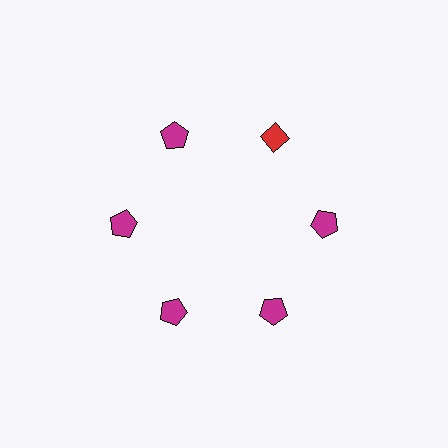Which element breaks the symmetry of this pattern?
The red diamond at roughly the 1 o'clock position breaks the symmetry. All other shapes are magenta pentagons.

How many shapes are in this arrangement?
There are 6 shapes arranged in a ring pattern.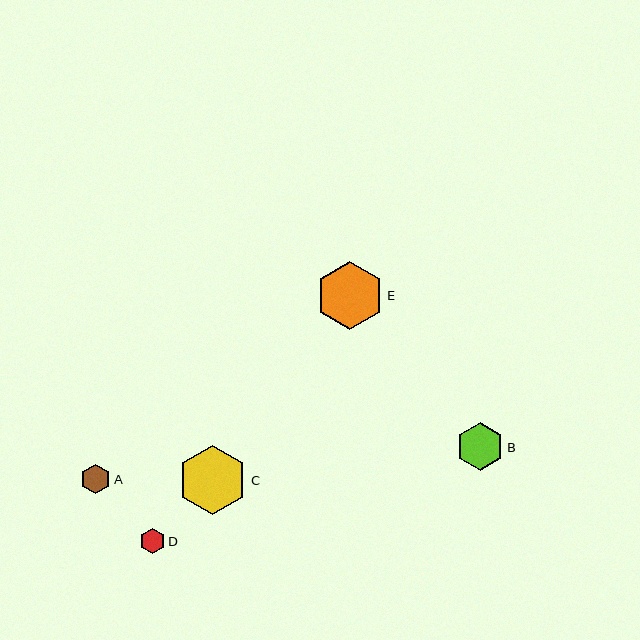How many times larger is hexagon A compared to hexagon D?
Hexagon A is approximately 1.2 times the size of hexagon D.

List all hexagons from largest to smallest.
From largest to smallest: C, E, B, A, D.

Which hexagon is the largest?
Hexagon C is the largest with a size of approximately 70 pixels.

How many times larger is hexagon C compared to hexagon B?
Hexagon C is approximately 1.5 times the size of hexagon B.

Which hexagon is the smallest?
Hexagon D is the smallest with a size of approximately 26 pixels.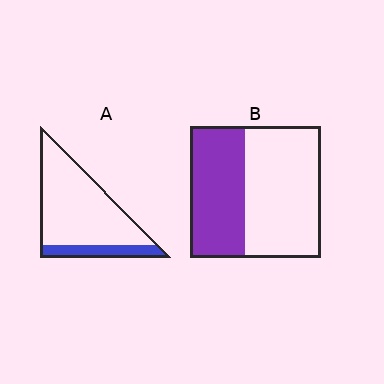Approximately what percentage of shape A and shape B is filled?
A is approximately 20% and B is approximately 40%.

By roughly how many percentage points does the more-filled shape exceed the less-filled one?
By roughly 25 percentage points (B over A).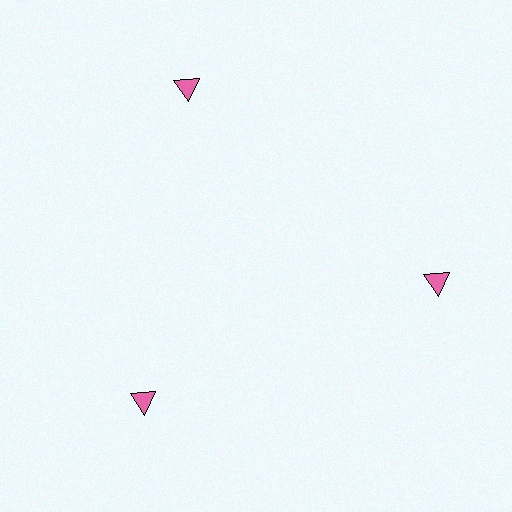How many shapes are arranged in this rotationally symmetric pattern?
There are 3 shapes, arranged in 3 groups of 1.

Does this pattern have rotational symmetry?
Yes, this pattern has 3-fold rotational symmetry. It looks the same after rotating 120 degrees around the center.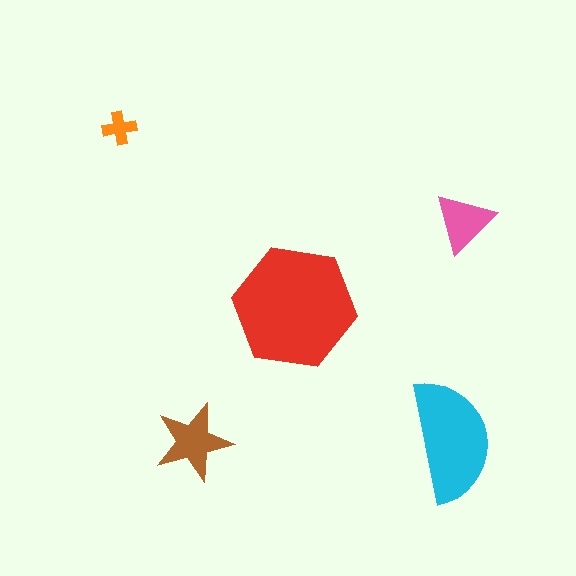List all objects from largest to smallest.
The red hexagon, the cyan semicircle, the brown star, the pink triangle, the orange cross.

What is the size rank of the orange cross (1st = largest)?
5th.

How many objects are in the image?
There are 5 objects in the image.